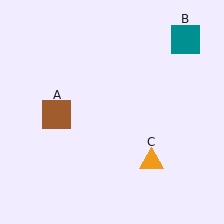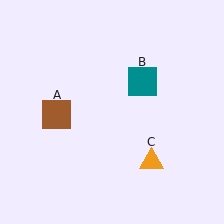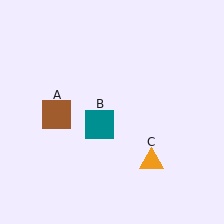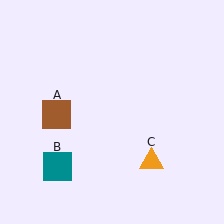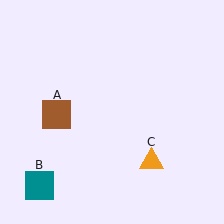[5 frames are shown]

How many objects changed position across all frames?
1 object changed position: teal square (object B).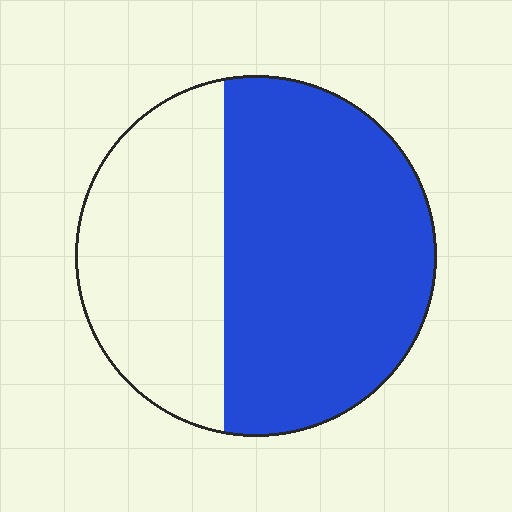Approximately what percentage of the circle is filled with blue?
Approximately 60%.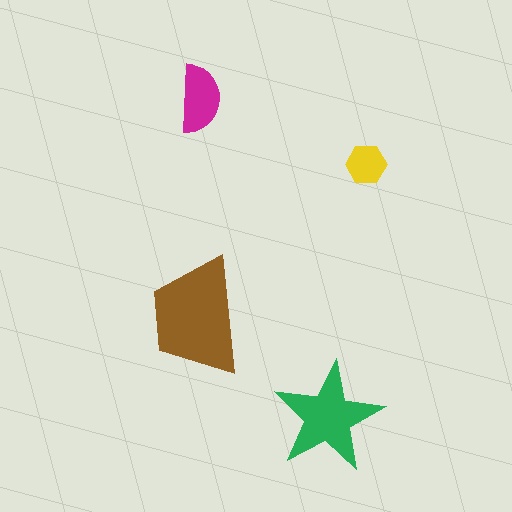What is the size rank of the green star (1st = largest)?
2nd.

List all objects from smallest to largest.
The yellow hexagon, the magenta semicircle, the green star, the brown trapezoid.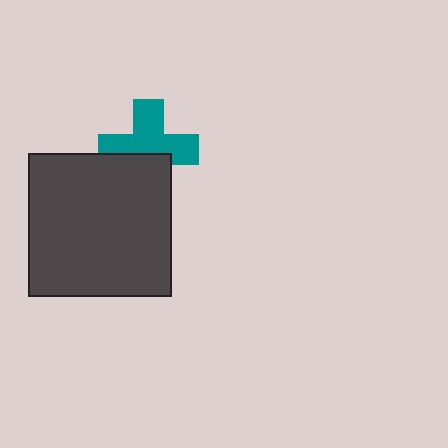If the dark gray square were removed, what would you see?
You would see the complete teal cross.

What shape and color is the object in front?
The object in front is a dark gray square.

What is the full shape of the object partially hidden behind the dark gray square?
The partially hidden object is a teal cross.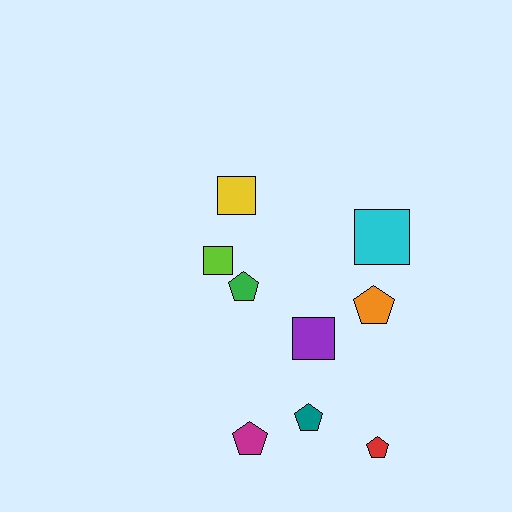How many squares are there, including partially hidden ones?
There are 4 squares.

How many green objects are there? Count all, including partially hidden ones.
There is 1 green object.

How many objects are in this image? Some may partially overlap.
There are 9 objects.